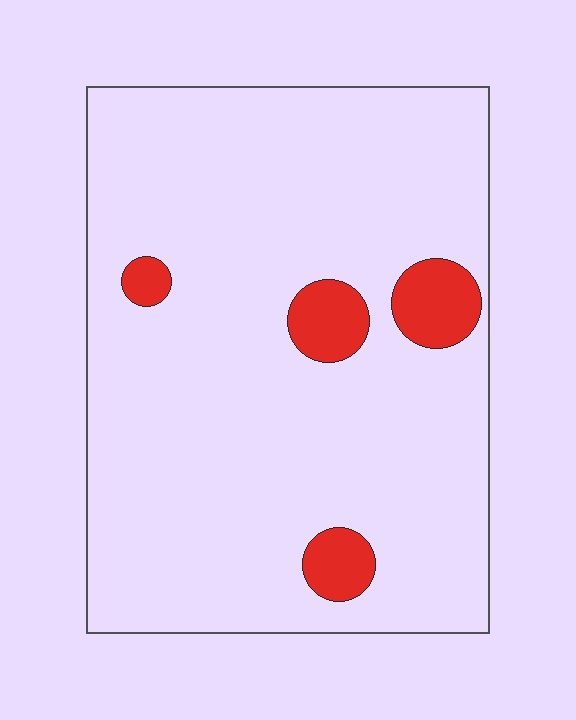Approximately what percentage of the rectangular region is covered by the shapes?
Approximately 10%.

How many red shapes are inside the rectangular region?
4.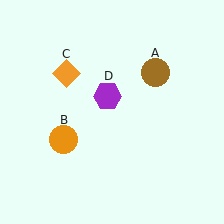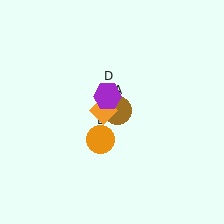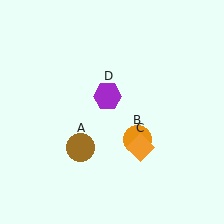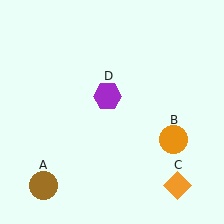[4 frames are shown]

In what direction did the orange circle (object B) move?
The orange circle (object B) moved right.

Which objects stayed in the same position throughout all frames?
Purple hexagon (object D) remained stationary.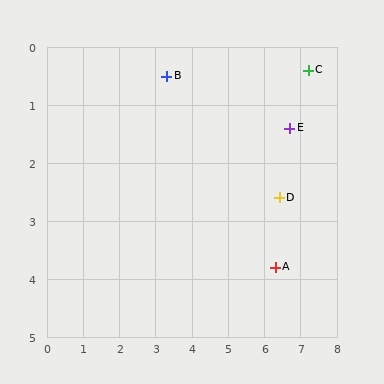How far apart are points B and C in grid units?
Points B and C are about 3.9 grid units apart.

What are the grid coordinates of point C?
Point C is at approximately (7.2, 0.4).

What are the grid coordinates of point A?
Point A is at approximately (6.3, 3.8).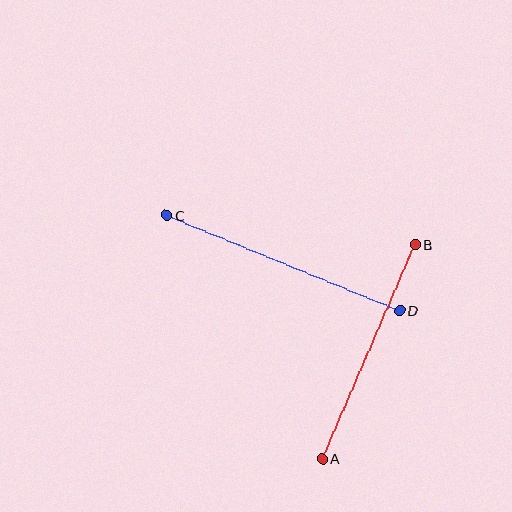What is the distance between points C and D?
The distance is approximately 252 pixels.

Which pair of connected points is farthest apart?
Points C and D are farthest apart.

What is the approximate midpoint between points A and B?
The midpoint is at approximately (369, 351) pixels.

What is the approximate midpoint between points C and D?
The midpoint is at approximately (283, 263) pixels.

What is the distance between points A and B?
The distance is approximately 234 pixels.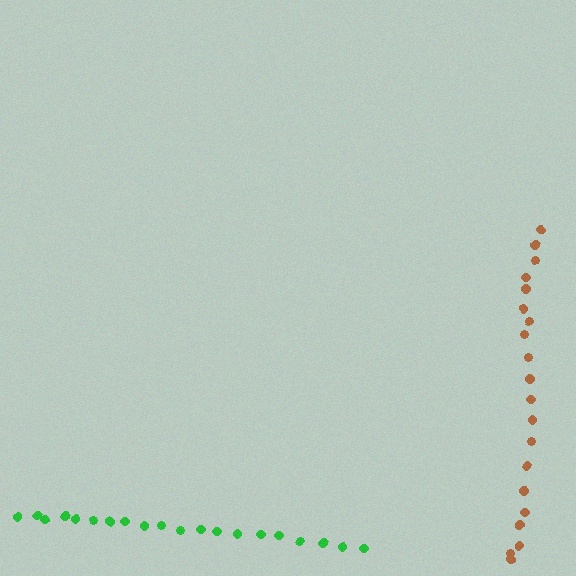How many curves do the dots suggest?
There are 2 distinct paths.